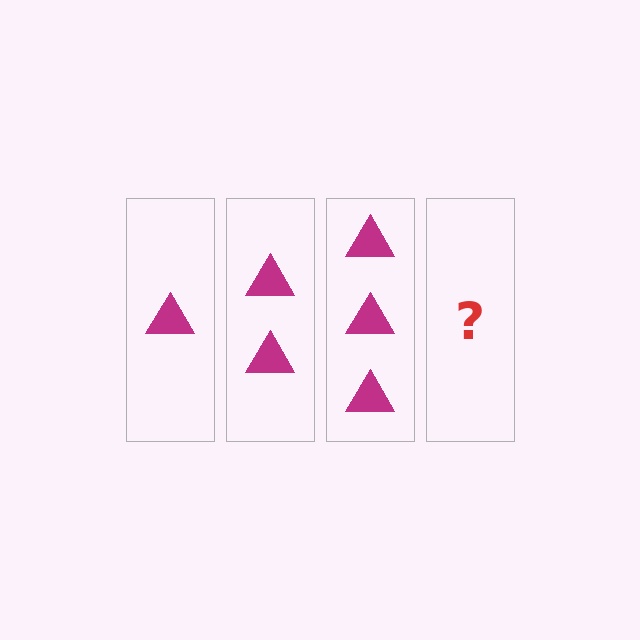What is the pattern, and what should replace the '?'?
The pattern is that each step adds one more triangle. The '?' should be 4 triangles.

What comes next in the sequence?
The next element should be 4 triangles.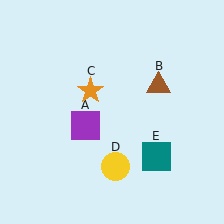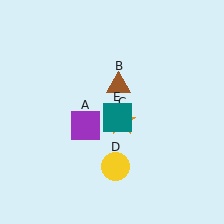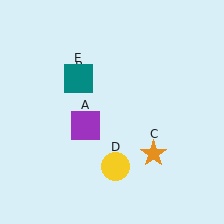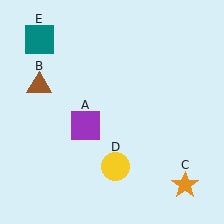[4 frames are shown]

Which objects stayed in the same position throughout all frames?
Purple square (object A) and yellow circle (object D) remained stationary.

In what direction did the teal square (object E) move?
The teal square (object E) moved up and to the left.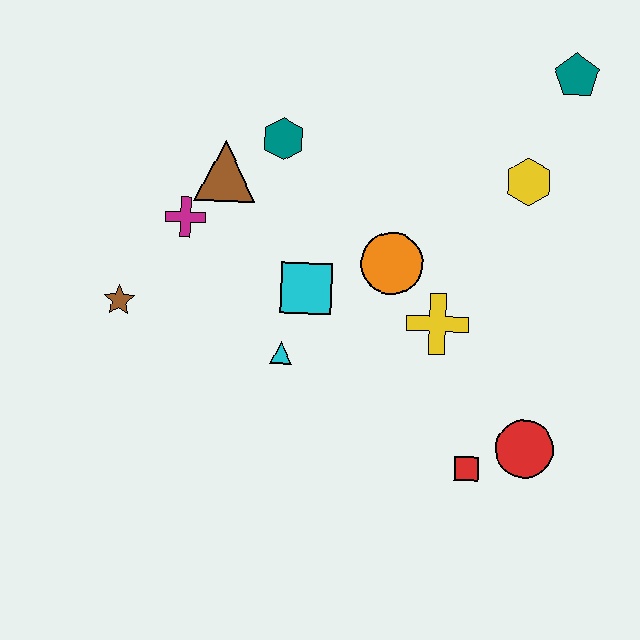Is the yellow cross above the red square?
Yes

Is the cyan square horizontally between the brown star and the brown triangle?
No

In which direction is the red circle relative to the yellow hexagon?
The red circle is below the yellow hexagon.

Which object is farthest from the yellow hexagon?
The brown star is farthest from the yellow hexagon.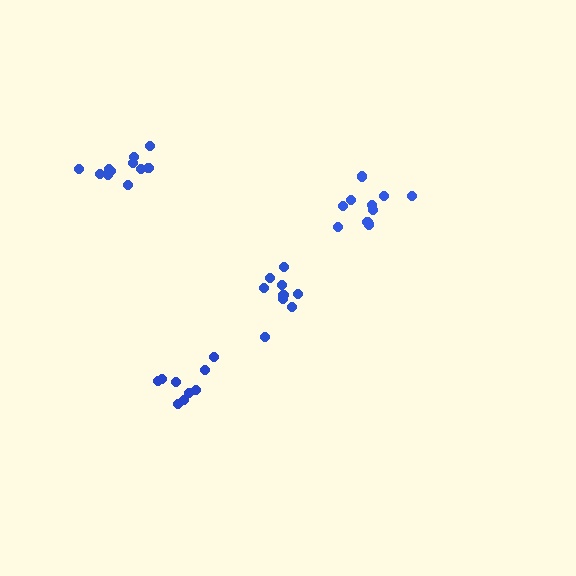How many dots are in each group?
Group 1: 11 dots, Group 2: 10 dots, Group 3: 9 dots, Group 4: 9 dots (39 total).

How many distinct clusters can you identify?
There are 4 distinct clusters.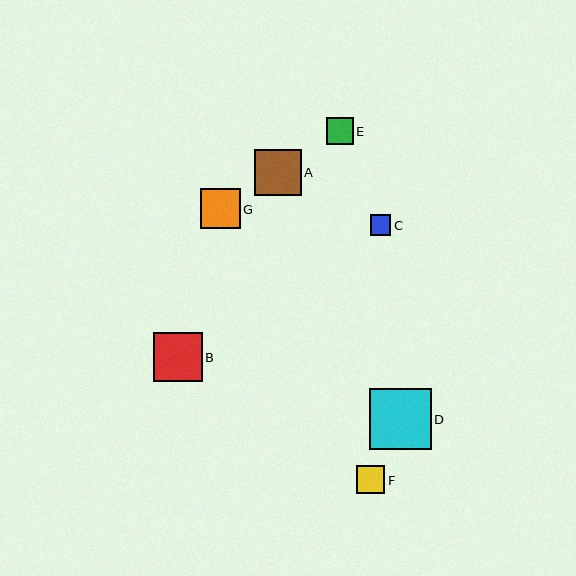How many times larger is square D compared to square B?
Square D is approximately 1.3 times the size of square B.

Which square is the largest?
Square D is the largest with a size of approximately 62 pixels.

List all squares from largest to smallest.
From largest to smallest: D, B, A, G, F, E, C.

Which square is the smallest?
Square C is the smallest with a size of approximately 21 pixels.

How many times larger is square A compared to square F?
Square A is approximately 1.7 times the size of square F.